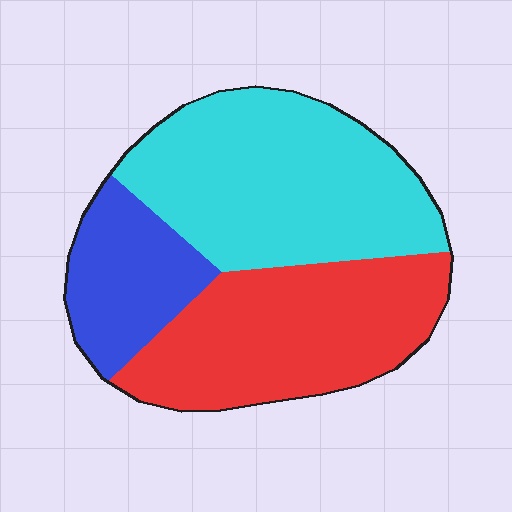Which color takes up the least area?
Blue, at roughly 20%.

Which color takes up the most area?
Cyan, at roughly 45%.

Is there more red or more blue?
Red.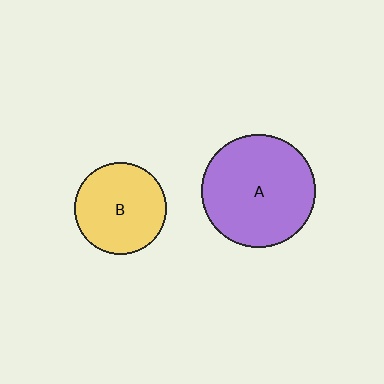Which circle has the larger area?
Circle A (purple).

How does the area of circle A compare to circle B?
Approximately 1.5 times.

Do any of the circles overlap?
No, none of the circles overlap.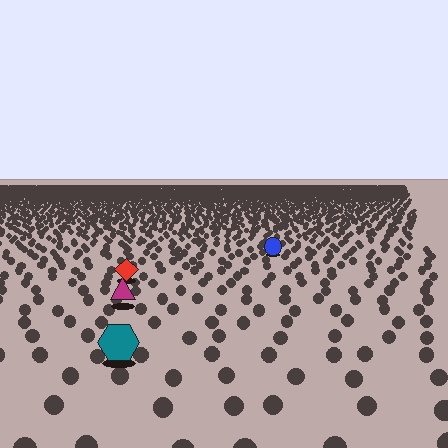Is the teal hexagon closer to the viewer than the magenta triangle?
Yes. The teal hexagon is closer — you can tell from the texture gradient: the ground texture is coarser near it.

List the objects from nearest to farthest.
From nearest to farthest: the teal hexagon, the magenta triangle, the red diamond, the blue circle.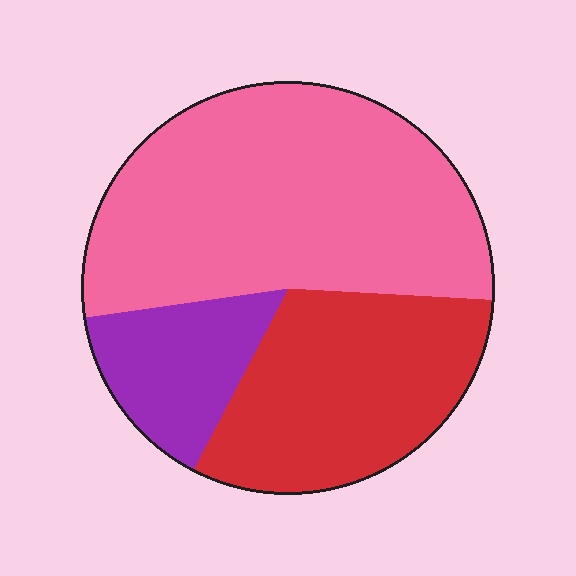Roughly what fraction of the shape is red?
Red covers 32% of the shape.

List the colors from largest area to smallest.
From largest to smallest: pink, red, purple.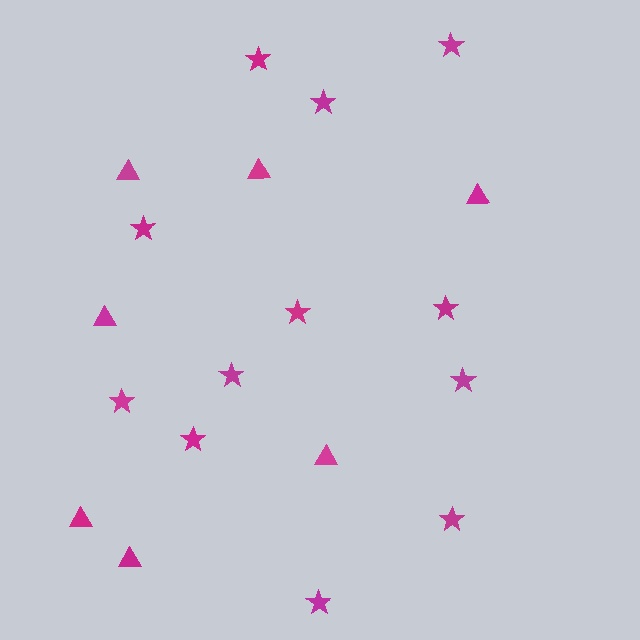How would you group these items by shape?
There are 2 groups: one group of stars (12) and one group of triangles (7).